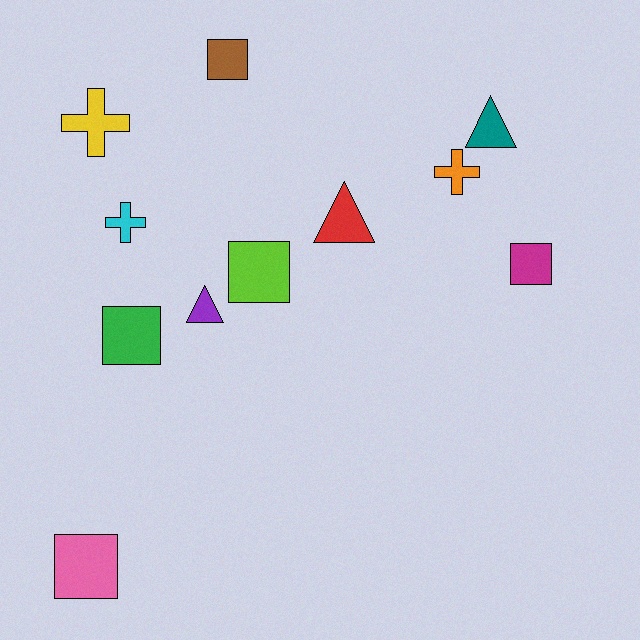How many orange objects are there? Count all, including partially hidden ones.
There is 1 orange object.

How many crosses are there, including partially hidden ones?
There are 3 crosses.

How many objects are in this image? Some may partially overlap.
There are 11 objects.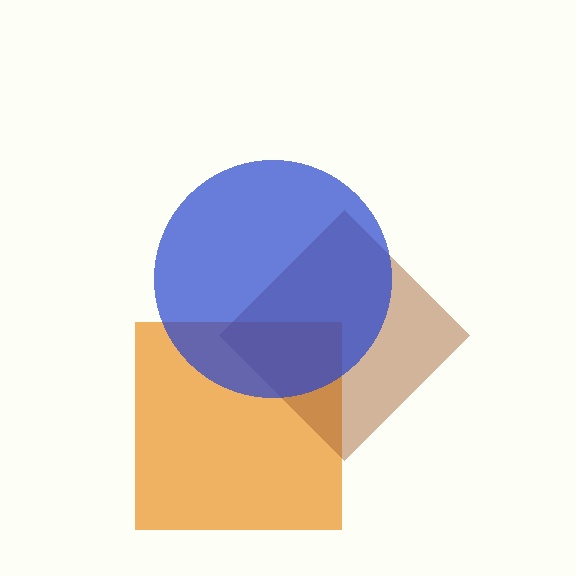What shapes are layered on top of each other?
The layered shapes are: an orange square, a brown diamond, a blue circle.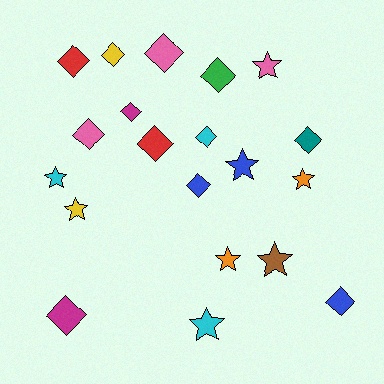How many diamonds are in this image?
There are 12 diamonds.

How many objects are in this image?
There are 20 objects.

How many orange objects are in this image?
There are 2 orange objects.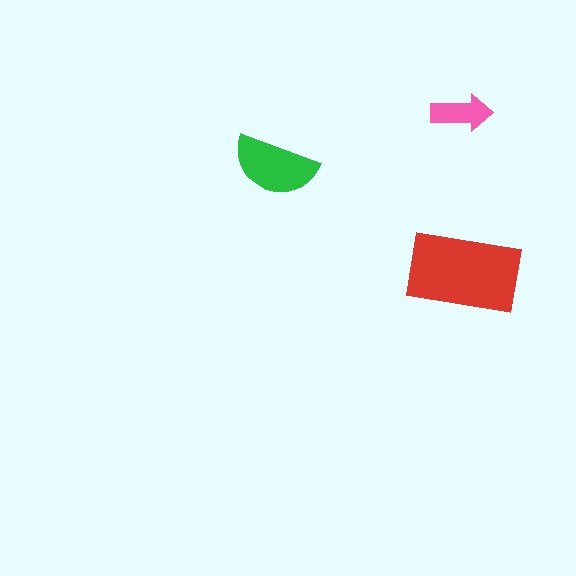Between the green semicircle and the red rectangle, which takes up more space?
The red rectangle.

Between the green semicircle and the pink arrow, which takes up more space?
The green semicircle.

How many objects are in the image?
There are 3 objects in the image.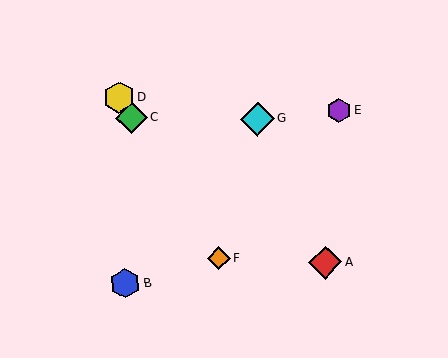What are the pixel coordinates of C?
Object C is at (131, 118).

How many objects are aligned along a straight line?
3 objects (C, D, F) are aligned along a straight line.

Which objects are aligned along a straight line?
Objects C, D, F are aligned along a straight line.